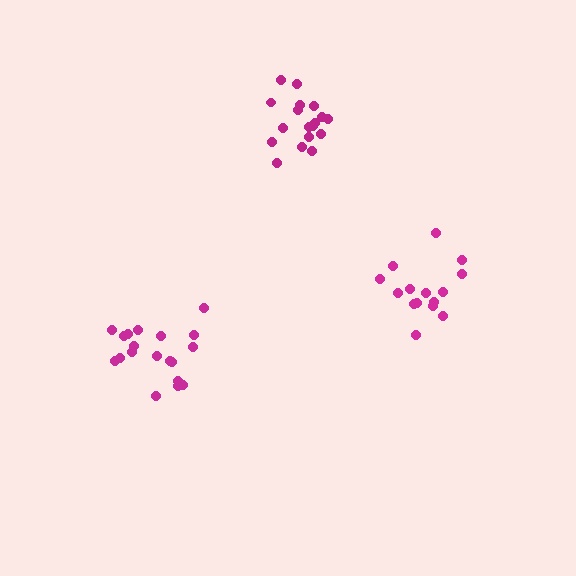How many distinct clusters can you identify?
There are 3 distinct clusters.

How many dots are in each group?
Group 1: 19 dots, Group 2: 18 dots, Group 3: 15 dots (52 total).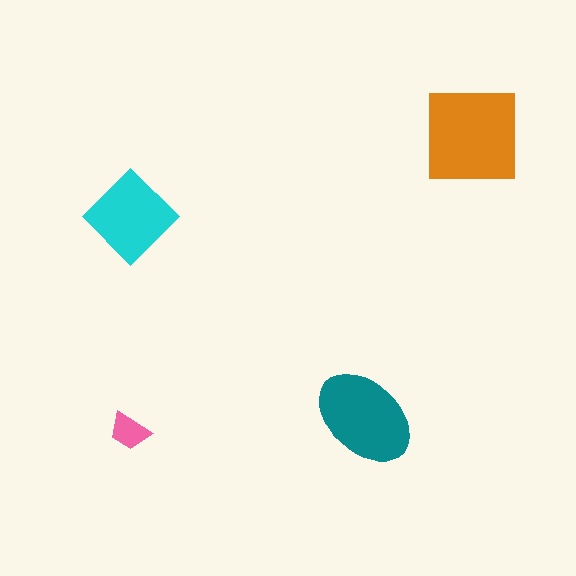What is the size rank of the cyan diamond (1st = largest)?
3rd.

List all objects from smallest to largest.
The pink trapezoid, the cyan diamond, the teal ellipse, the orange square.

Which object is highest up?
The orange square is topmost.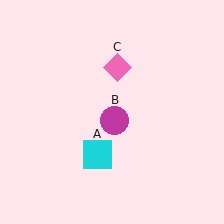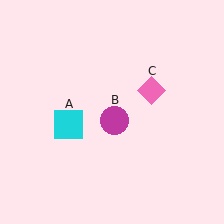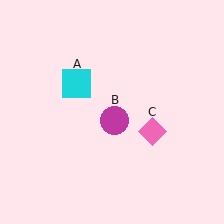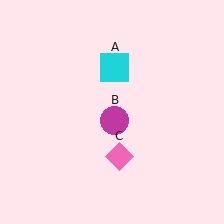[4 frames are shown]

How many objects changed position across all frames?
2 objects changed position: cyan square (object A), pink diamond (object C).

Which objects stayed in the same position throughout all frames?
Magenta circle (object B) remained stationary.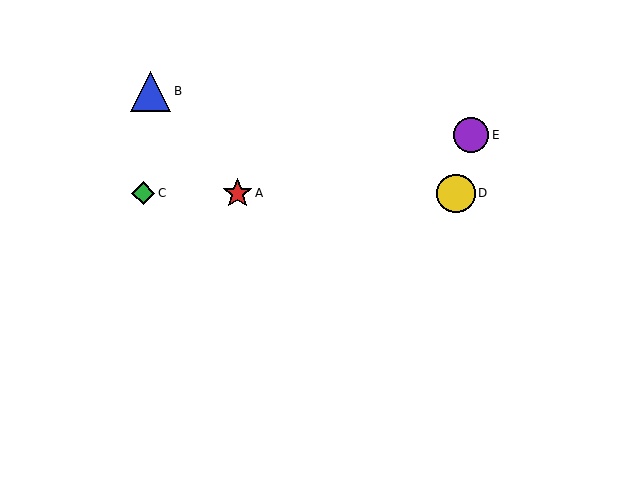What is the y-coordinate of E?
Object E is at y≈135.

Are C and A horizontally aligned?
Yes, both are at y≈193.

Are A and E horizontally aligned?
No, A is at y≈193 and E is at y≈135.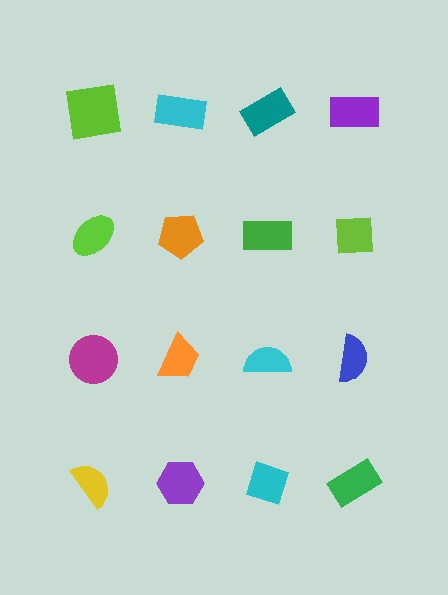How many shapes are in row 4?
4 shapes.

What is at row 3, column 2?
An orange trapezoid.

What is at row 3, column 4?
A blue semicircle.